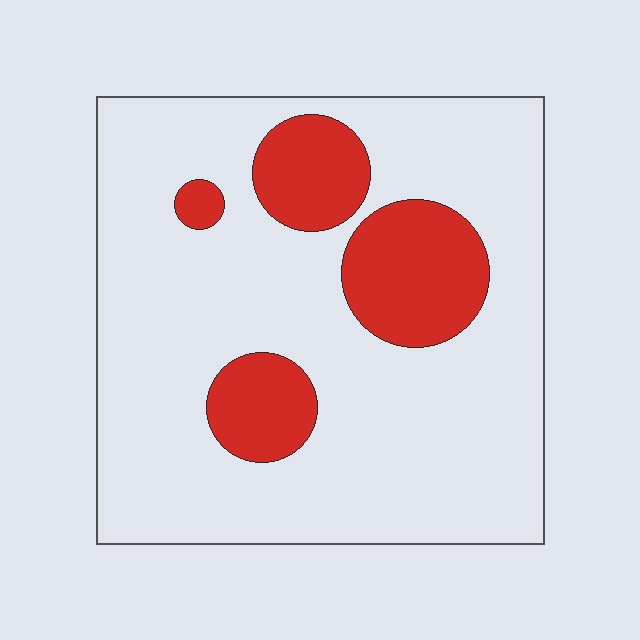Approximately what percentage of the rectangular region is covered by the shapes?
Approximately 20%.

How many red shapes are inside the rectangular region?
4.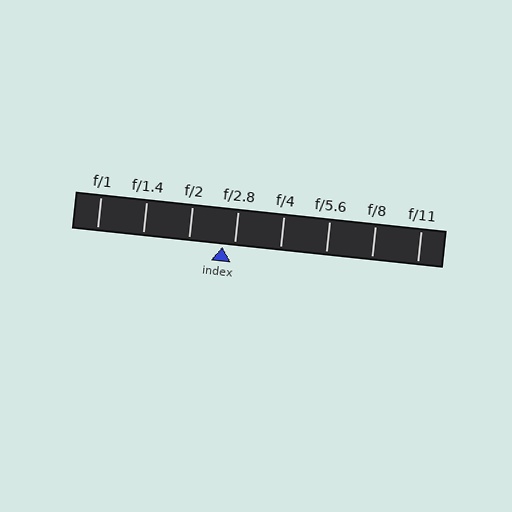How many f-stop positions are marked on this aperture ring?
There are 8 f-stop positions marked.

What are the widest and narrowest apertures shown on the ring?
The widest aperture shown is f/1 and the narrowest is f/11.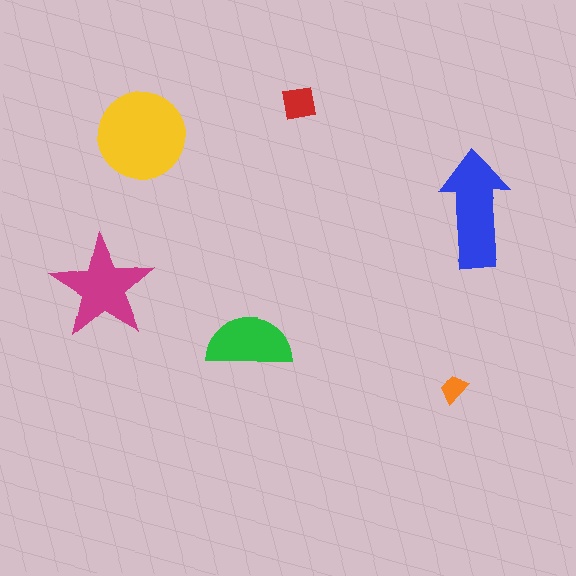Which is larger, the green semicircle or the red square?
The green semicircle.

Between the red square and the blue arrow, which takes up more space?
The blue arrow.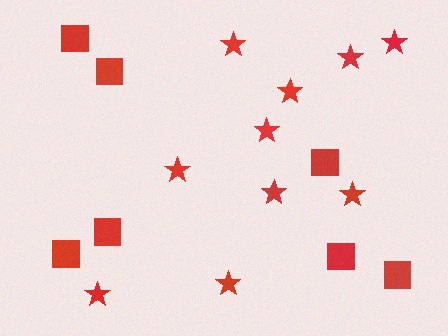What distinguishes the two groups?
There are 2 groups: one group of squares (7) and one group of stars (10).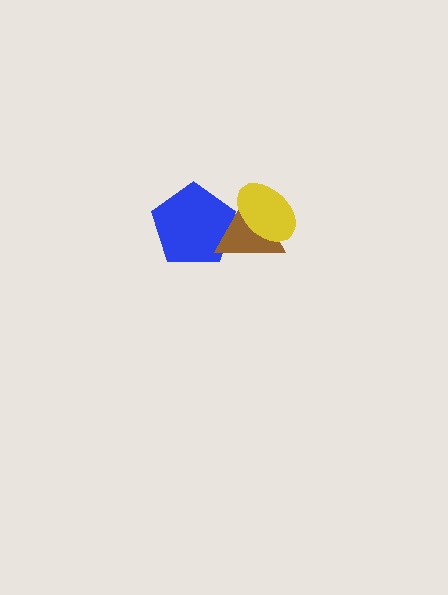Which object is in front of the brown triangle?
The yellow ellipse is in front of the brown triangle.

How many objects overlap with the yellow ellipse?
1 object overlaps with the yellow ellipse.